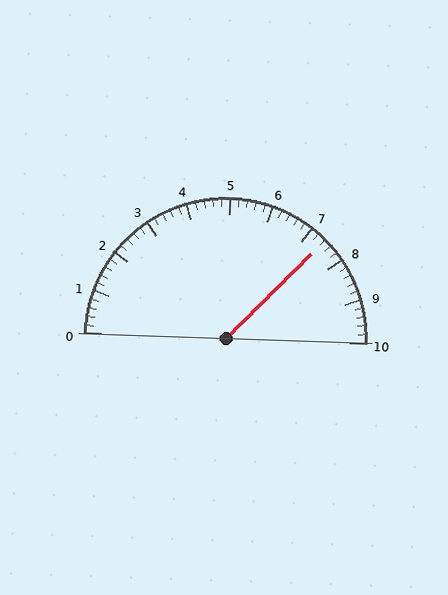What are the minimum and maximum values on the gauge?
The gauge ranges from 0 to 10.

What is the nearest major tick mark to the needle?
The nearest major tick mark is 7.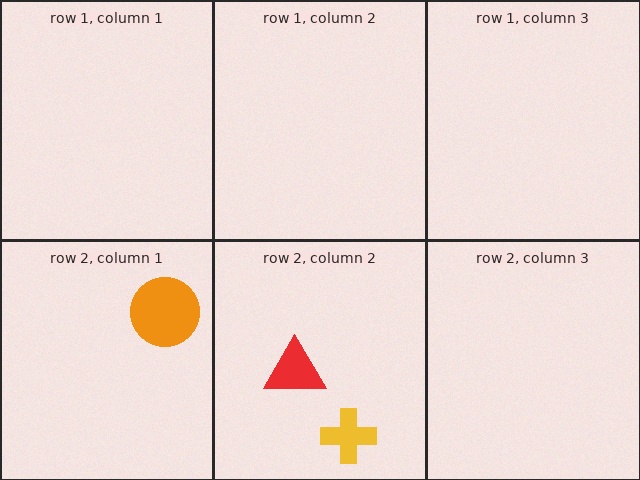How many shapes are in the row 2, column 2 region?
2.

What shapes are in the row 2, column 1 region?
The orange circle.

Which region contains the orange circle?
The row 2, column 1 region.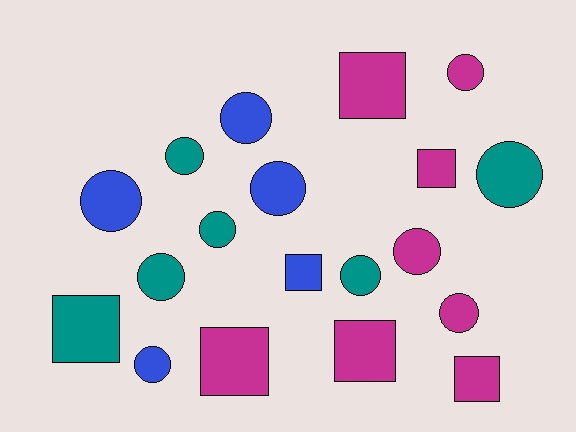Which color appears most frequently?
Magenta, with 8 objects.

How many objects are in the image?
There are 19 objects.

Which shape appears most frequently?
Circle, with 12 objects.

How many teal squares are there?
There is 1 teal square.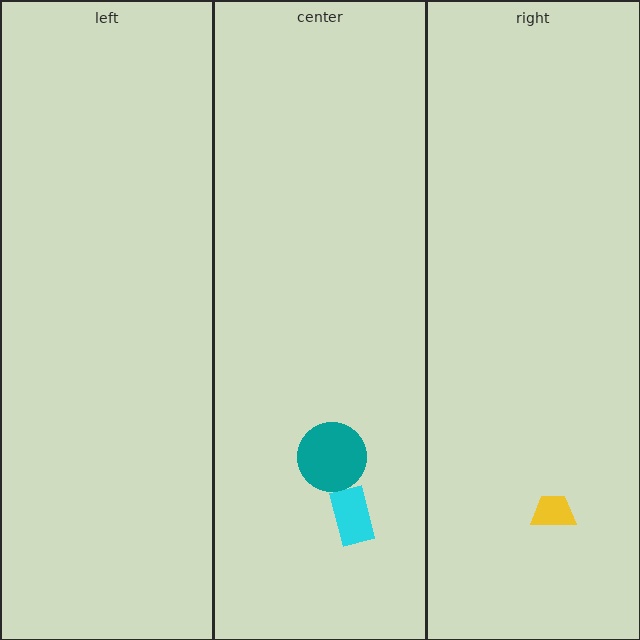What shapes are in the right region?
The yellow trapezoid.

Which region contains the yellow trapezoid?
The right region.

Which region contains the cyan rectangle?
The center region.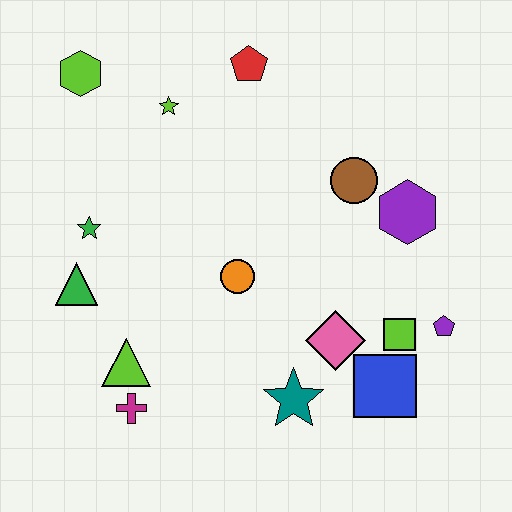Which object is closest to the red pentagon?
The lime star is closest to the red pentagon.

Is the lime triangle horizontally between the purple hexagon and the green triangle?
Yes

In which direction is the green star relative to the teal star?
The green star is to the left of the teal star.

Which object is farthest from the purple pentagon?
The lime hexagon is farthest from the purple pentagon.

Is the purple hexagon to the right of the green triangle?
Yes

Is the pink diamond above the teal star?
Yes